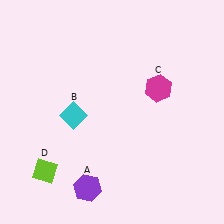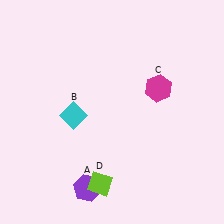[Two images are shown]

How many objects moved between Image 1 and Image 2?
1 object moved between the two images.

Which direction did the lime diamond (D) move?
The lime diamond (D) moved right.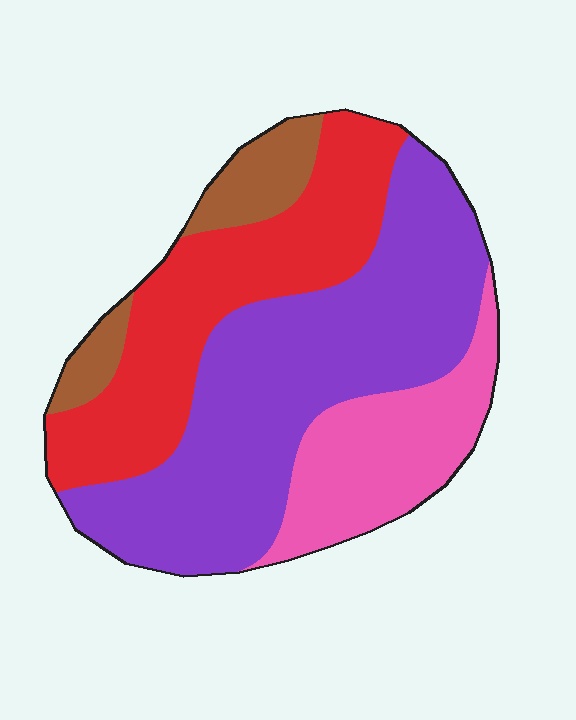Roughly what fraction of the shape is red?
Red covers 29% of the shape.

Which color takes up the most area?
Purple, at roughly 45%.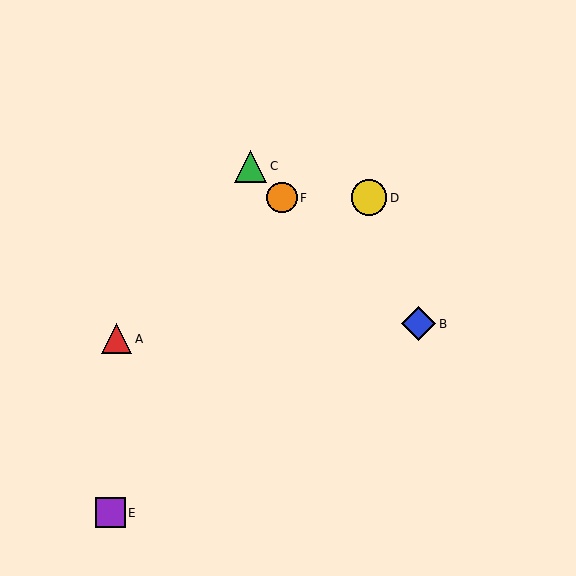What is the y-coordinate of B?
Object B is at y≈324.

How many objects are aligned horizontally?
2 objects (D, F) are aligned horizontally.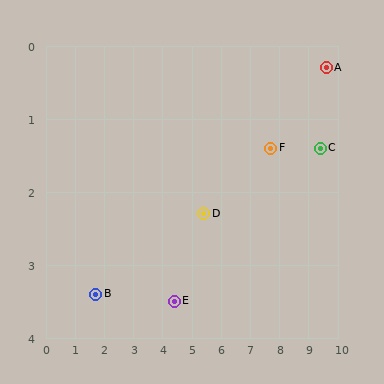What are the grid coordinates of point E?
Point E is at approximately (4.4, 3.5).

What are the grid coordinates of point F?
Point F is at approximately (7.7, 1.4).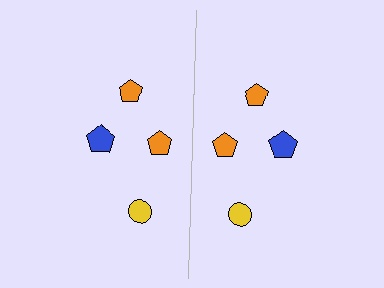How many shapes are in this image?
There are 8 shapes in this image.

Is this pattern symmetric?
Yes, this pattern has bilateral (reflection) symmetry.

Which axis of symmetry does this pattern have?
The pattern has a vertical axis of symmetry running through the center of the image.